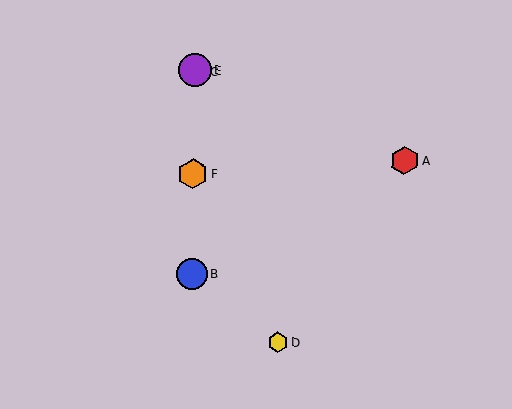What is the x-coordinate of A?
Object A is at x≈404.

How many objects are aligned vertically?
4 objects (B, C, E, F) are aligned vertically.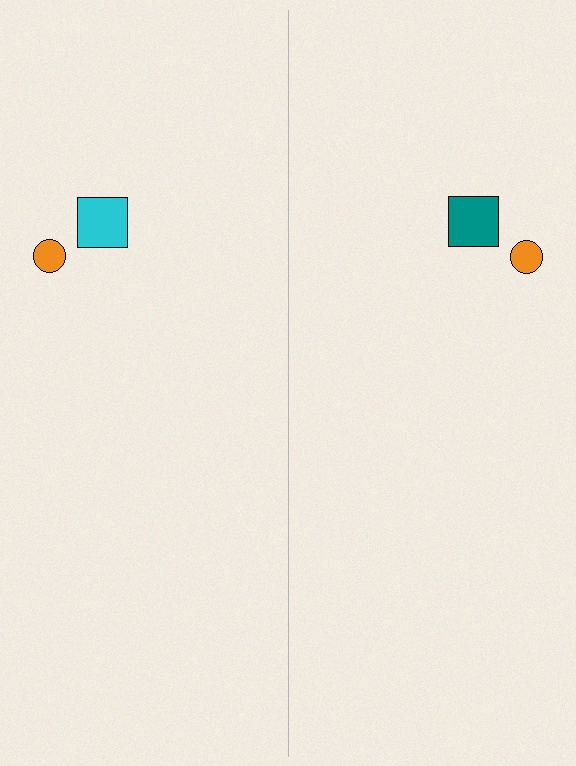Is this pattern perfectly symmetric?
No, the pattern is not perfectly symmetric. The teal square on the right side breaks the symmetry — its mirror counterpart is cyan.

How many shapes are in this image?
There are 4 shapes in this image.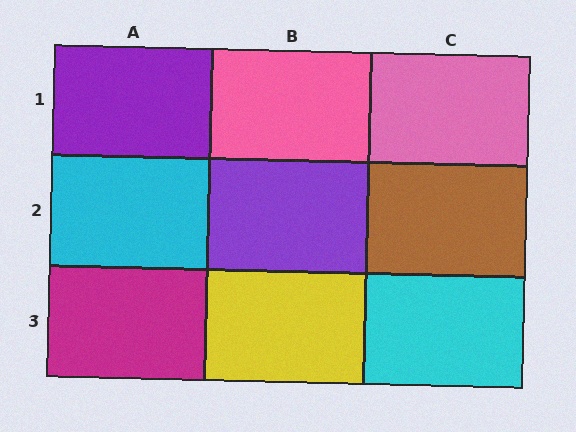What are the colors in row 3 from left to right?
Magenta, yellow, cyan.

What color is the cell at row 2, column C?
Brown.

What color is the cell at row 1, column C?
Pink.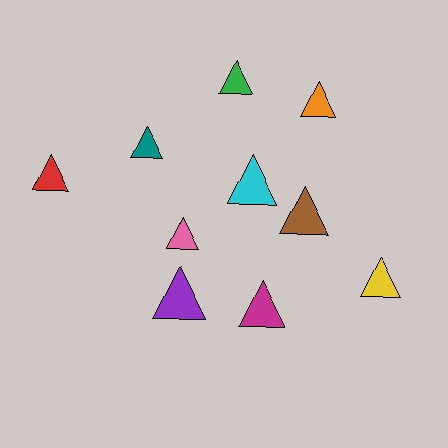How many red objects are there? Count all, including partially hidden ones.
There is 1 red object.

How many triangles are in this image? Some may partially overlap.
There are 10 triangles.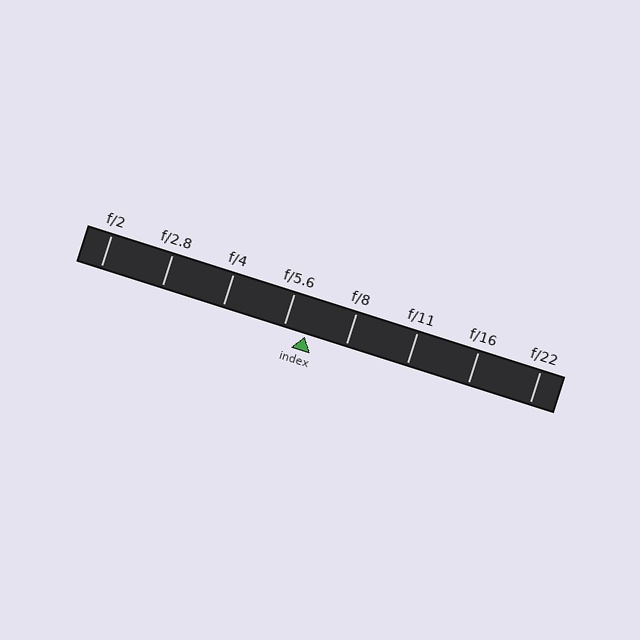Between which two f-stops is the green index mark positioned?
The index mark is between f/5.6 and f/8.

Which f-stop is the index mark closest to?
The index mark is closest to f/5.6.